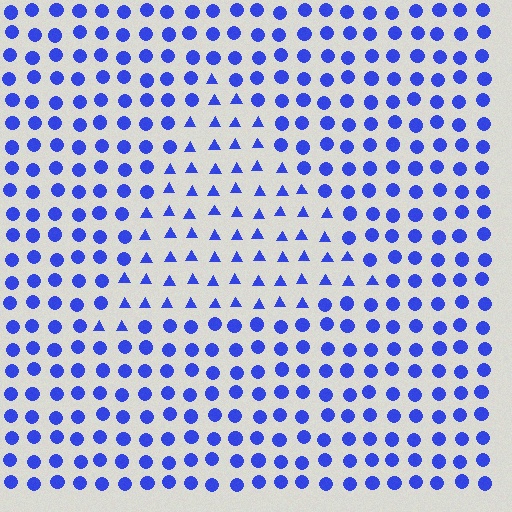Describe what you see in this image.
The image is filled with small blue elements arranged in a uniform grid. A triangle-shaped region contains triangles, while the surrounding area contains circles. The boundary is defined purely by the change in element shape.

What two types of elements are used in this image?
The image uses triangles inside the triangle region and circles outside it.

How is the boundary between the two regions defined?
The boundary is defined by a change in element shape: triangles inside vs. circles outside. All elements share the same color and spacing.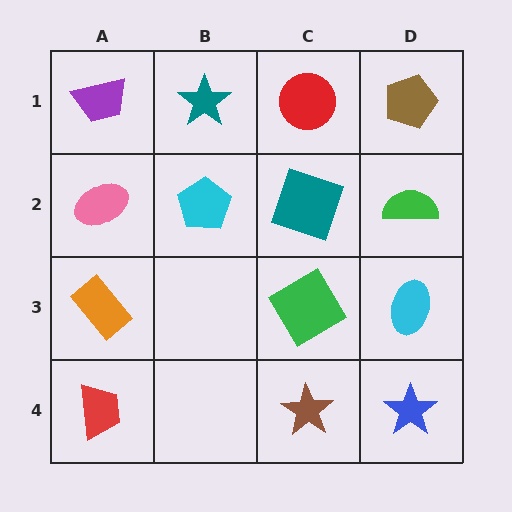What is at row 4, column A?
A red trapezoid.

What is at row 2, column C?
A teal square.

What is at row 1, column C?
A red circle.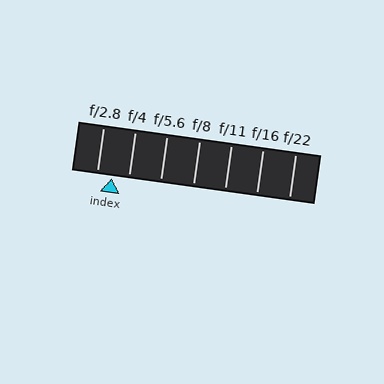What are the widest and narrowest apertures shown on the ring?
The widest aperture shown is f/2.8 and the narrowest is f/22.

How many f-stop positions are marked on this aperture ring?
There are 7 f-stop positions marked.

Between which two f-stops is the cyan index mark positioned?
The index mark is between f/2.8 and f/4.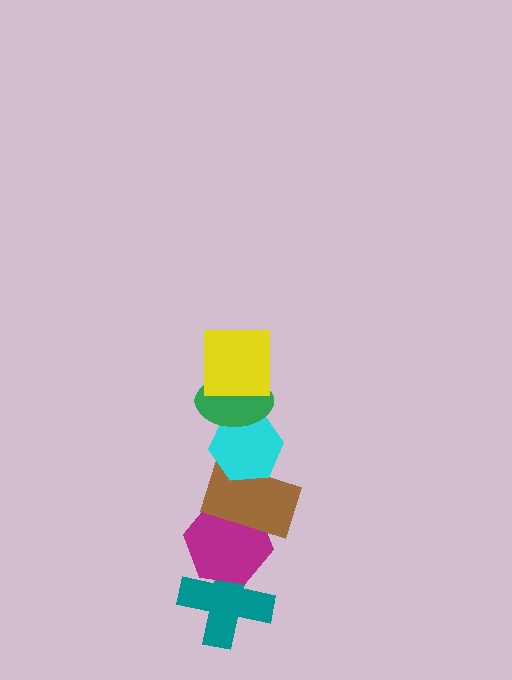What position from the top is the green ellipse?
The green ellipse is 2nd from the top.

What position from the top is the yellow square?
The yellow square is 1st from the top.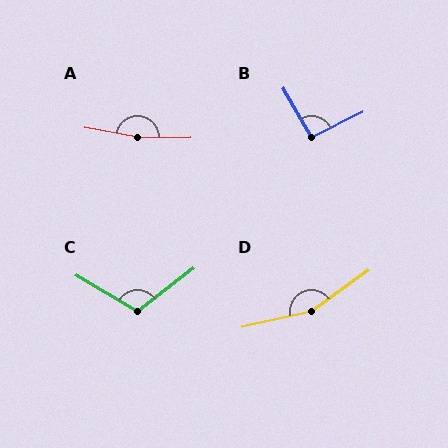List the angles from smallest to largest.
B (93°), C (112°), D (156°), A (169°).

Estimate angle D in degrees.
Approximately 156 degrees.